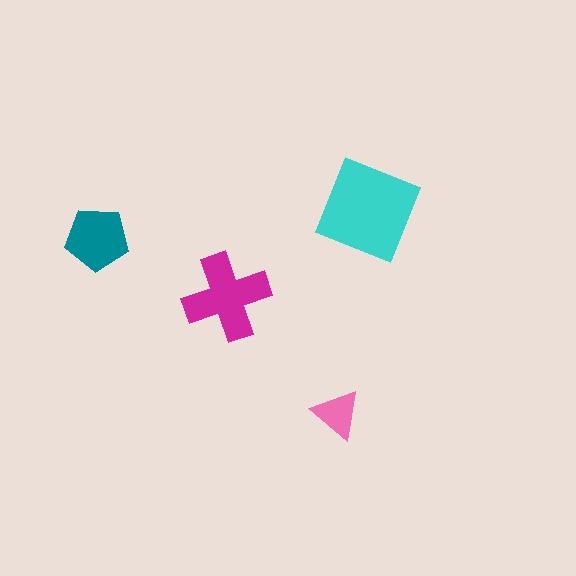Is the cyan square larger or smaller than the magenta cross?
Larger.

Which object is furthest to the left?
The teal pentagon is leftmost.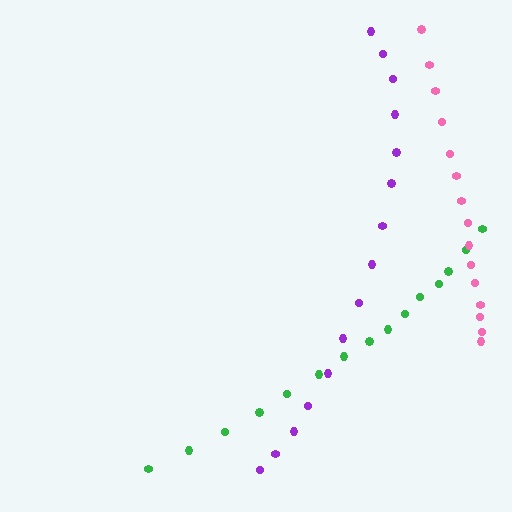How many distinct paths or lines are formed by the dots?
There are 3 distinct paths.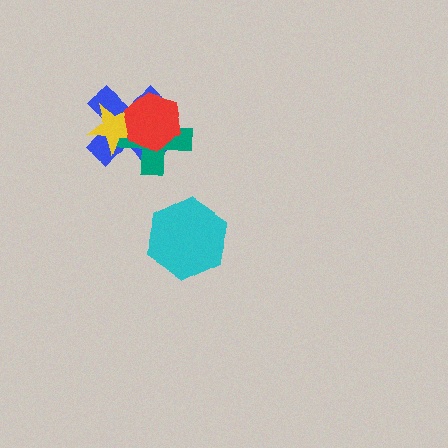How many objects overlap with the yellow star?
3 objects overlap with the yellow star.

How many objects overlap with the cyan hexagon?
0 objects overlap with the cyan hexagon.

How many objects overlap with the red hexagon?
3 objects overlap with the red hexagon.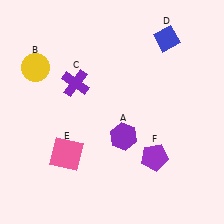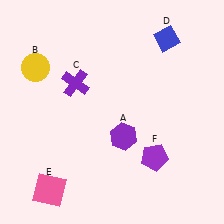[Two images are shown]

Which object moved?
The pink square (E) moved down.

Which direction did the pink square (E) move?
The pink square (E) moved down.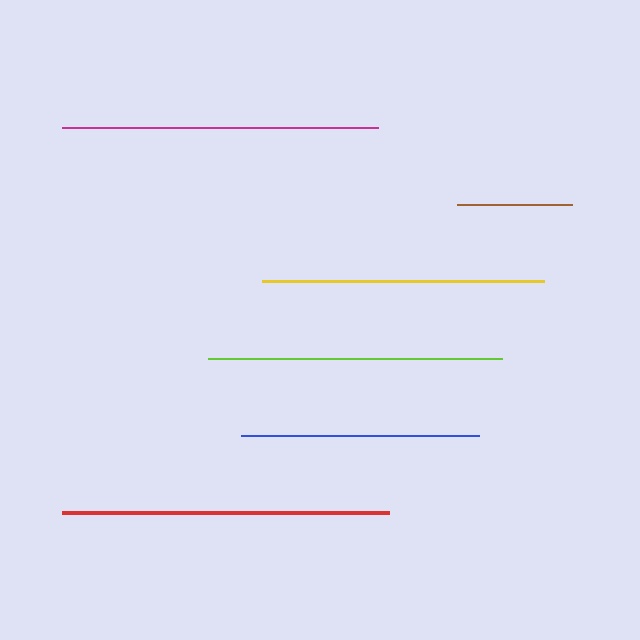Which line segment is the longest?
The red line is the longest at approximately 326 pixels.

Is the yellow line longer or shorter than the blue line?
The yellow line is longer than the blue line.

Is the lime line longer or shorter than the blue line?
The lime line is longer than the blue line.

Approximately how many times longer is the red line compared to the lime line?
The red line is approximately 1.1 times the length of the lime line.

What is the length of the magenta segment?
The magenta segment is approximately 316 pixels long.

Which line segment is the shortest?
The brown line is the shortest at approximately 115 pixels.